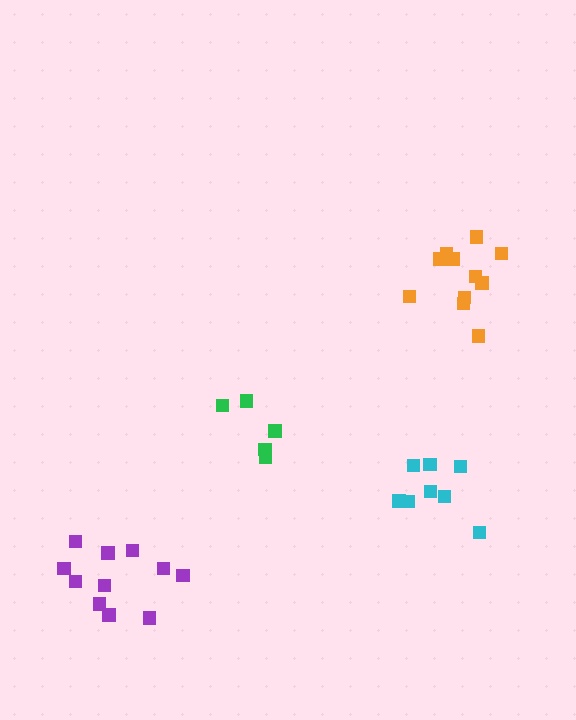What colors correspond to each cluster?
The clusters are colored: orange, purple, cyan, green.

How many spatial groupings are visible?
There are 4 spatial groupings.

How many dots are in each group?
Group 1: 11 dots, Group 2: 11 dots, Group 3: 8 dots, Group 4: 5 dots (35 total).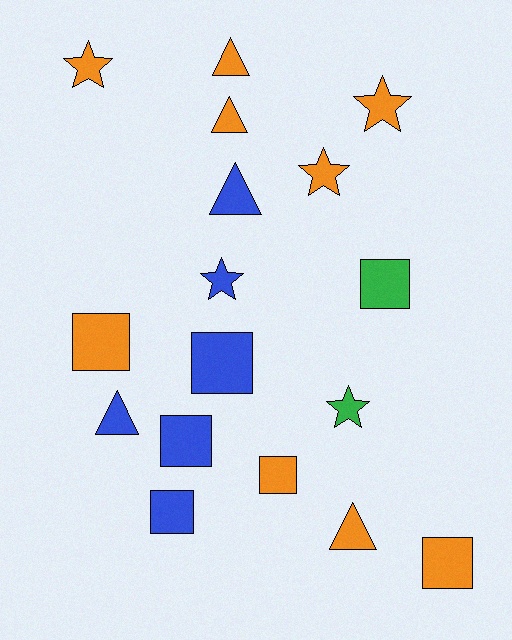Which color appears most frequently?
Orange, with 9 objects.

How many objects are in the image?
There are 17 objects.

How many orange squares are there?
There are 3 orange squares.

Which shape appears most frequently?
Square, with 7 objects.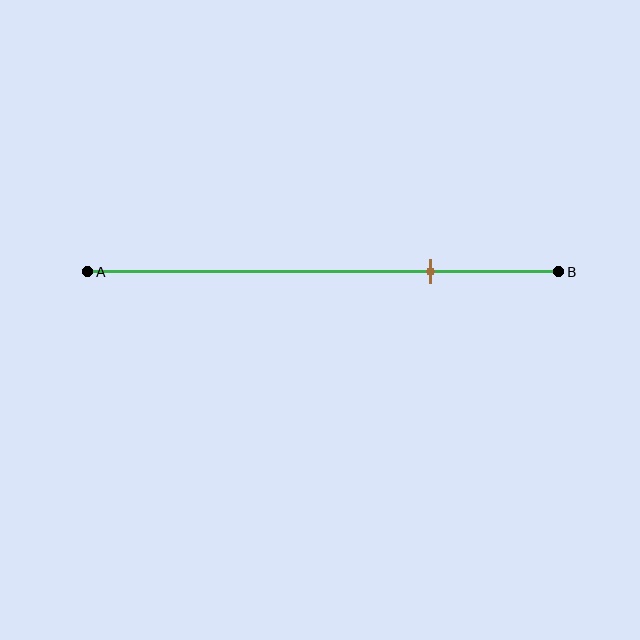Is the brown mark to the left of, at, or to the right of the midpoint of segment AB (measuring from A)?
The brown mark is to the right of the midpoint of segment AB.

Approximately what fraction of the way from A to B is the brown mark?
The brown mark is approximately 75% of the way from A to B.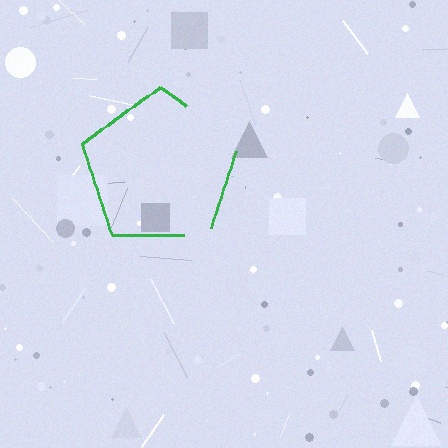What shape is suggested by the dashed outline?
The dashed outline suggests a pentagon.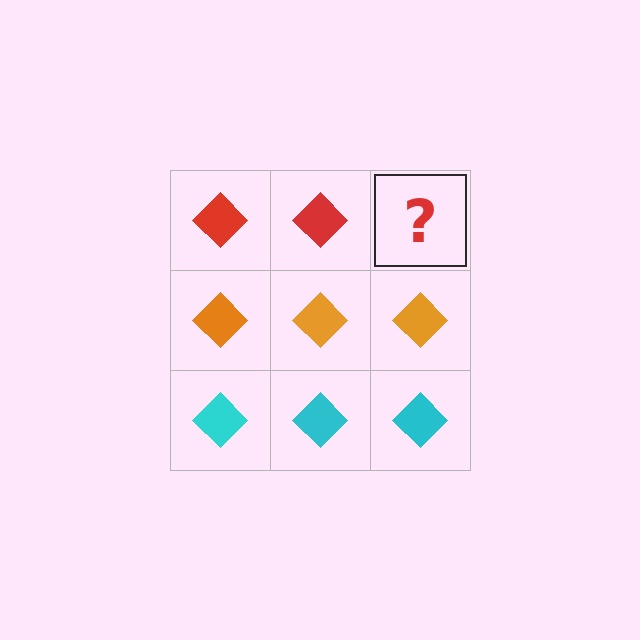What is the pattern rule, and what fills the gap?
The rule is that each row has a consistent color. The gap should be filled with a red diamond.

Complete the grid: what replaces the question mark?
The question mark should be replaced with a red diamond.